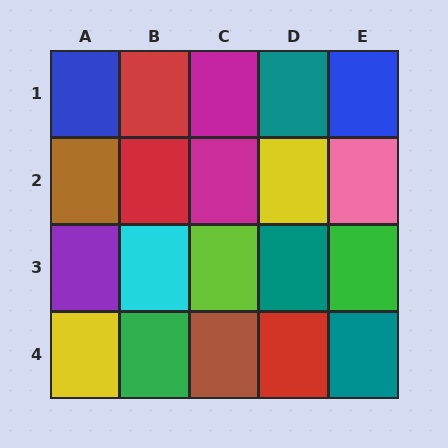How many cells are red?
3 cells are red.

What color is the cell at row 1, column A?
Blue.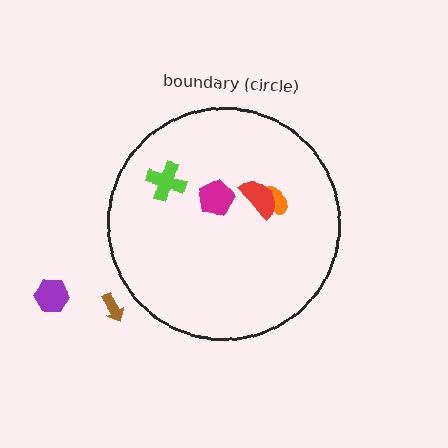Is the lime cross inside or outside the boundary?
Inside.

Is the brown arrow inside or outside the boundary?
Outside.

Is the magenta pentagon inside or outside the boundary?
Inside.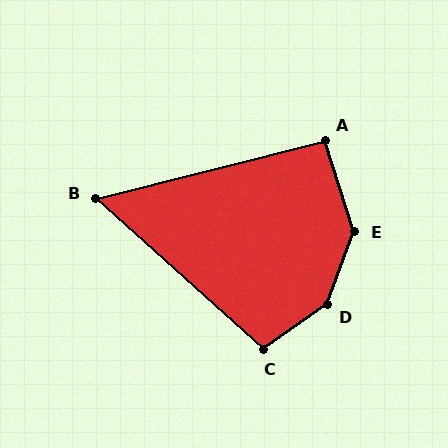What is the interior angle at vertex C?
Approximately 103 degrees (obtuse).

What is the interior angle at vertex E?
Approximately 141 degrees (obtuse).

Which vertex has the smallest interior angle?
B, at approximately 56 degrees.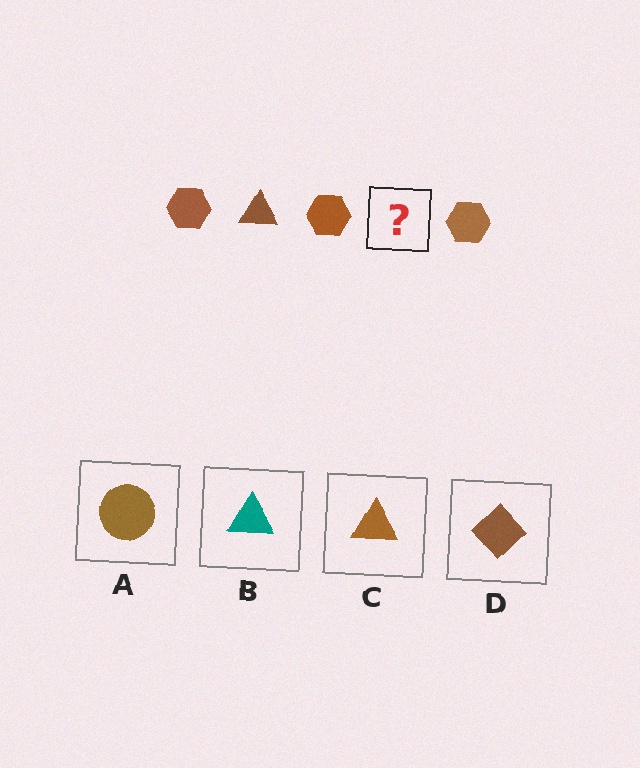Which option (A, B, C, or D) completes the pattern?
C.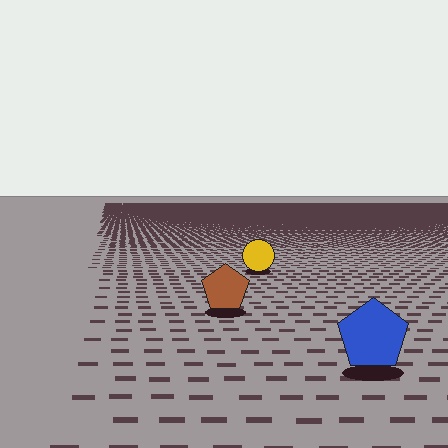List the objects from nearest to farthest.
From nearest to farthest: the blue pentagon, the brown pentagon, the yellow circle.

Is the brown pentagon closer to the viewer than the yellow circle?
Yes. The brown pentagon is closer — you can tell from the texture gradient: the ground texture is coarser near it.